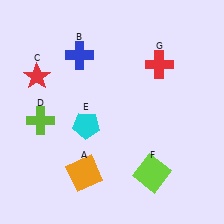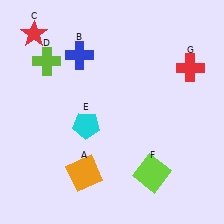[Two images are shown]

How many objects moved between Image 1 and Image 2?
3 objects moved between the two images.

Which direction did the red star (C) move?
The red star (C) moved up.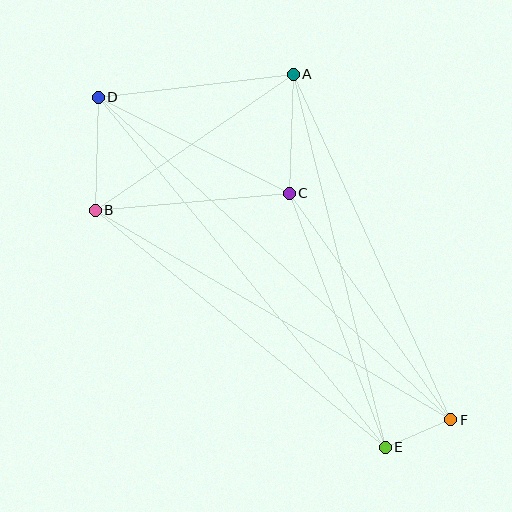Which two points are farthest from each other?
Points D and F are farthest from each other.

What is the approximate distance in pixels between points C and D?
The distance between C and D is approximately 214 pixels.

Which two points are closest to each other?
Points E and F are closest to each other.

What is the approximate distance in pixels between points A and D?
The distance between A and D is approximately 196 pixels.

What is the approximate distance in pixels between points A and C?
The distance between A and C is approximately 119 pixels.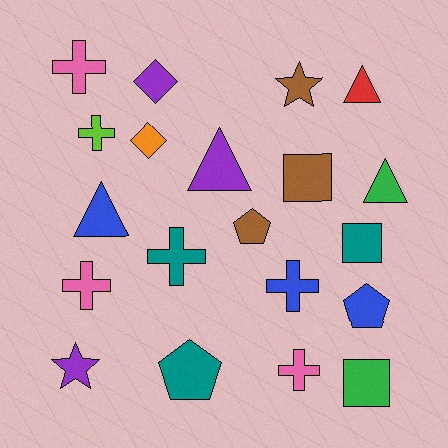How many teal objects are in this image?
There are 3 teal objects.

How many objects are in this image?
There are 20 objects.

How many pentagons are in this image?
There are 3 pentagons.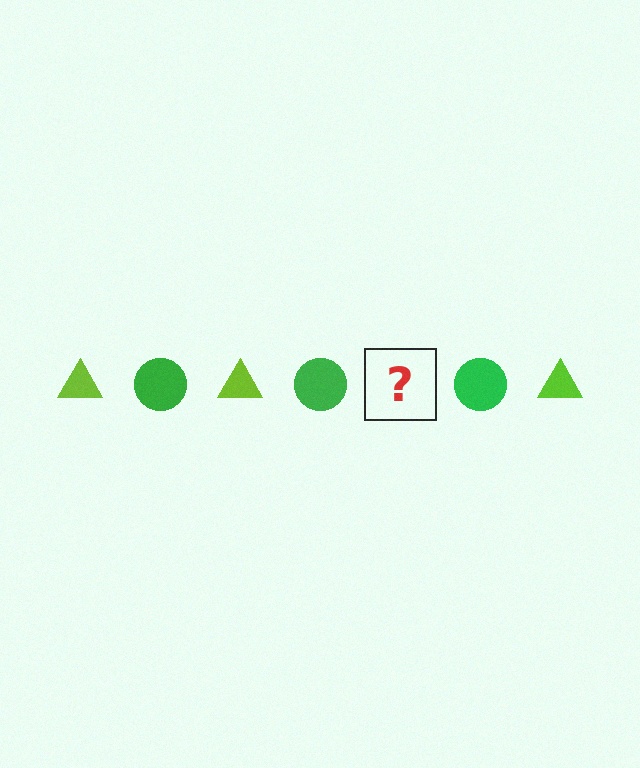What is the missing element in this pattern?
The missing element is a lime triangle.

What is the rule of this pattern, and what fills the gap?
The rule is that the pattern alternates between lime triangle and green circle. The gap should be filled with a lime triangle.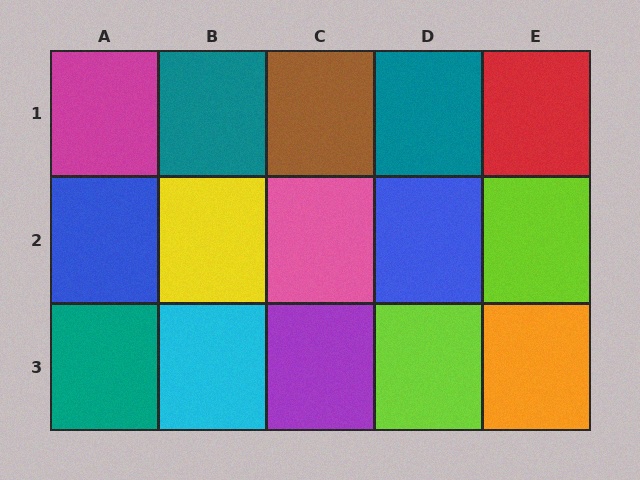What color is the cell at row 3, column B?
Cyan.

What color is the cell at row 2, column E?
Lime.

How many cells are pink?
1 cell is pink.